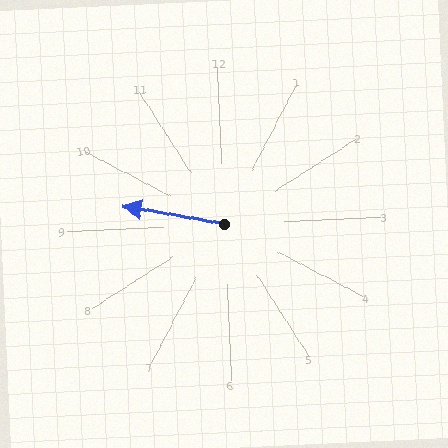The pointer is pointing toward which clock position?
Roughly 9 o'clock.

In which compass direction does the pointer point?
West.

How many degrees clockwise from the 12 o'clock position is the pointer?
Approximately 282 degrees.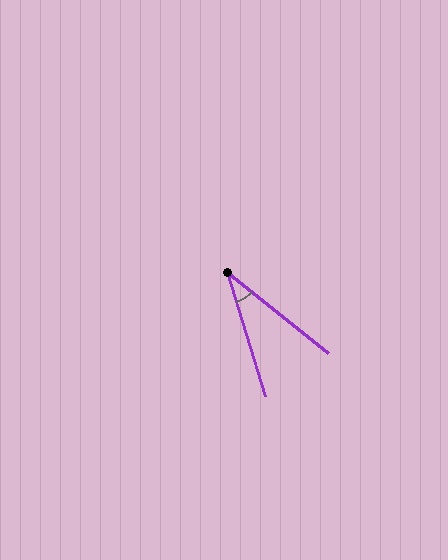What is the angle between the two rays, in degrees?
Approximately 34 degrees.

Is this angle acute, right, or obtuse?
It is acute.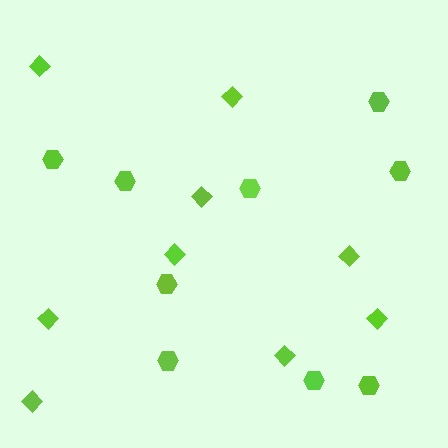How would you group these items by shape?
There are 2 groups: one group of diamonds (9) and one group of hexagons (9).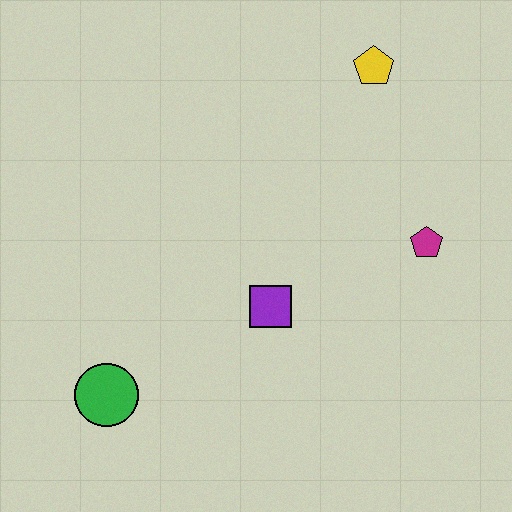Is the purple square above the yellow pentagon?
No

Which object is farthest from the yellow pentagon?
The green circle is farthest from the yellow pentagon.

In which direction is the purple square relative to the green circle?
The purple square is to the right of the green circle.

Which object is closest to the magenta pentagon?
The purple square is closest to the magenta pentagon.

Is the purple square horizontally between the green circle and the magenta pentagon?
Yes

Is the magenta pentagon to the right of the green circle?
Yes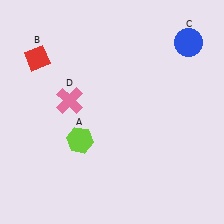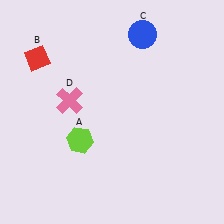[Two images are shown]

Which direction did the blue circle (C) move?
The blue circle (C) moved left.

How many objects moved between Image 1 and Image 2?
1 object moved between the two images.